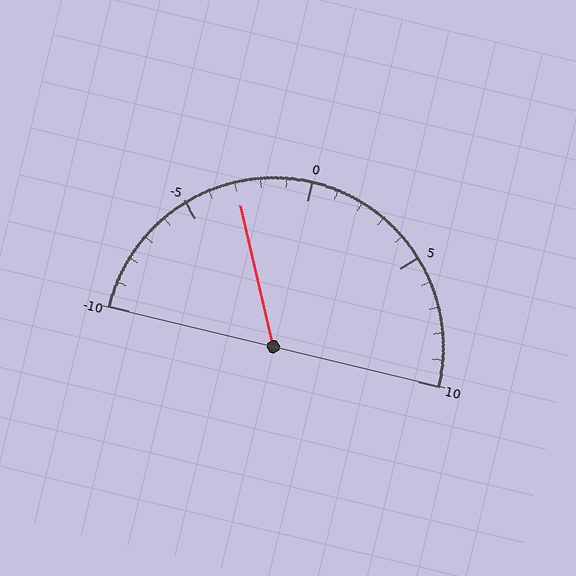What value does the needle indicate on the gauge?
The needle indicates approximately -3.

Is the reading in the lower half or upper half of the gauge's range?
The reading is in the lower half of the range (-10 to 10).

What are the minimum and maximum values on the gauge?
The gauge ranges from -10 to 10.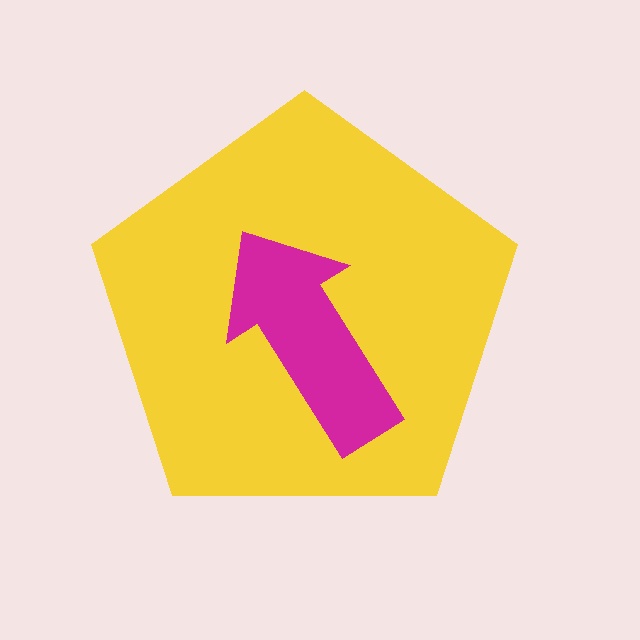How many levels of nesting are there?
2.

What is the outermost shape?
The yellow pentagon.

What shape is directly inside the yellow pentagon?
The magenta arrow.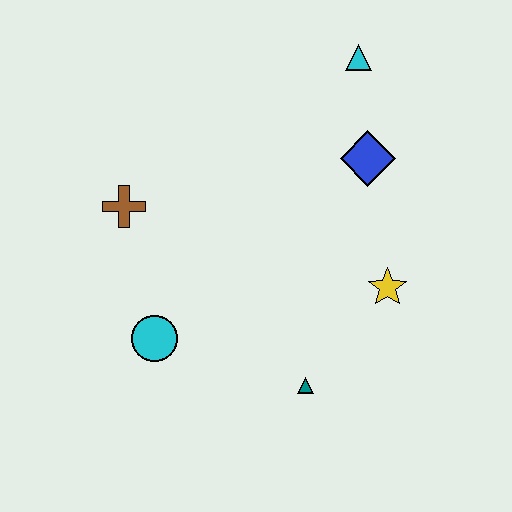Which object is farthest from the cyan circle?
The cyan triangle is farthest from the cyan circle.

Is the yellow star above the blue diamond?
No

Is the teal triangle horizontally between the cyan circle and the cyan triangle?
Yes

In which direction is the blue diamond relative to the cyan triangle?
The blue diamond is below the cyan triangle.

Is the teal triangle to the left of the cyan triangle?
Yes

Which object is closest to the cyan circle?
The brown cross is closest to the cyan circle.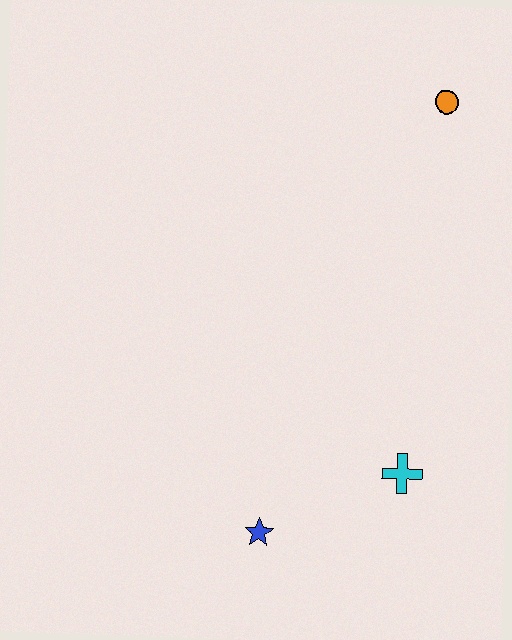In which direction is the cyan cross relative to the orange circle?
The cyan cross is below the orange circle.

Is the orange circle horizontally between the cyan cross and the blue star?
No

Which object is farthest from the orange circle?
The blue star is farthest from the orange circle.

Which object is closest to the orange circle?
The cyan cross is closest to the orange circle.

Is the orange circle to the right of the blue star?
Yes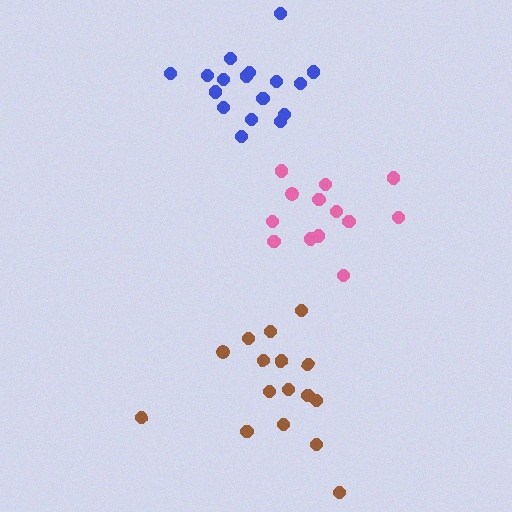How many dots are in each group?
Group 1: 16 dots, Group 2: 17 dots, Group 3: 13 dots (46 total).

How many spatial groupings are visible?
There are 3 spatial groupings.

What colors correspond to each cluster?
The clusters are colored: brown, blue, pink.